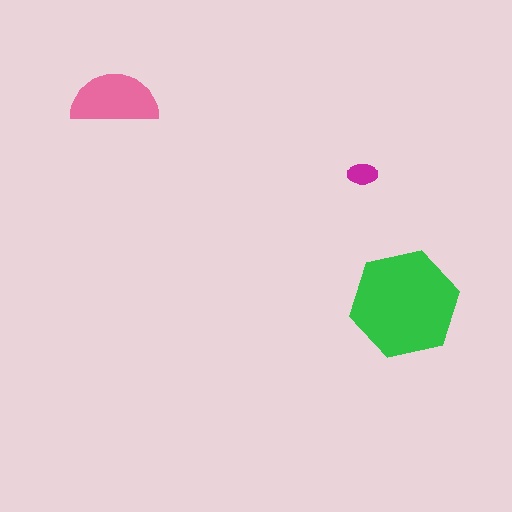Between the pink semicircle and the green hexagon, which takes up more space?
The green hexagon.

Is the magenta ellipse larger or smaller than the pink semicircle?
Smaller.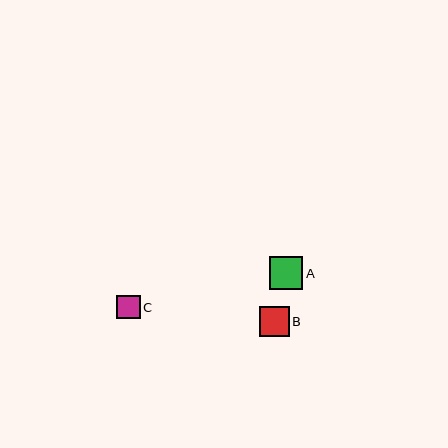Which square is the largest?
Square A is the largest with a size of approximately 33 pixels.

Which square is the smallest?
Square C is the smallest with a size of approximately 23 pixels.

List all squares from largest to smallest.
From largest to smallest: A, B, C.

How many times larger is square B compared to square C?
Square B is approximately 1.3 times the size of square C.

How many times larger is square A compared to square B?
Square A is approximately 1.1 times the size of square B.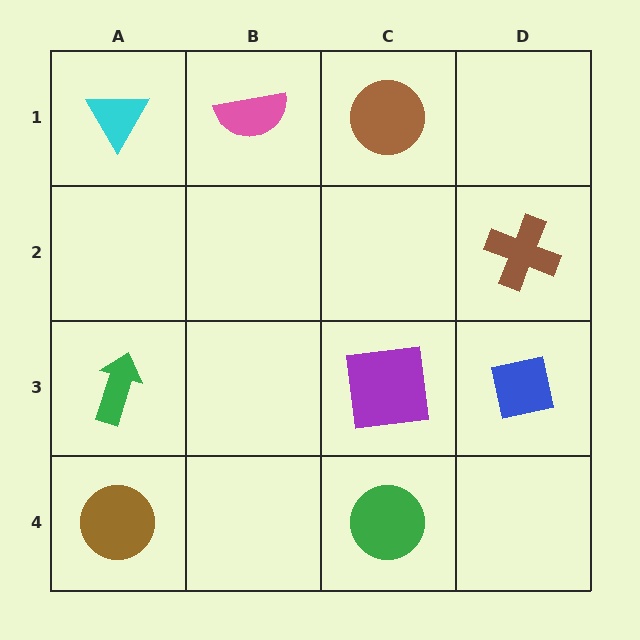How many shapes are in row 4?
2 shapes.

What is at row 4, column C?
A green circle.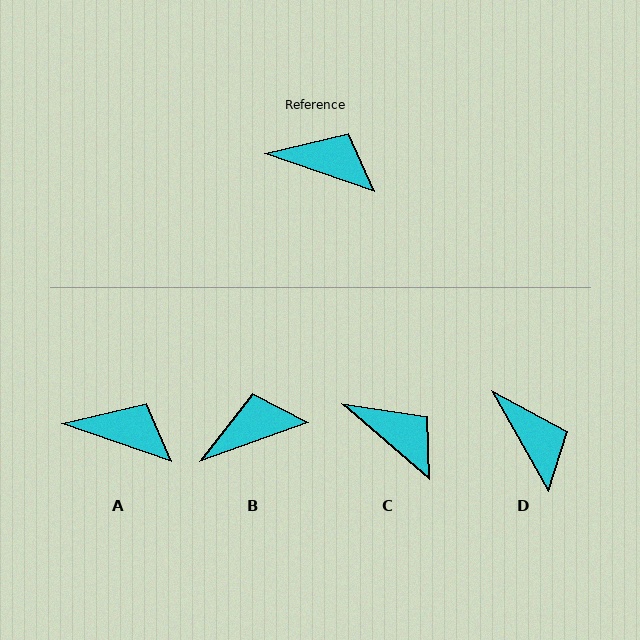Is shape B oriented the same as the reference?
No, it is off by about 39 degrees.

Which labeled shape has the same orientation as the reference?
A.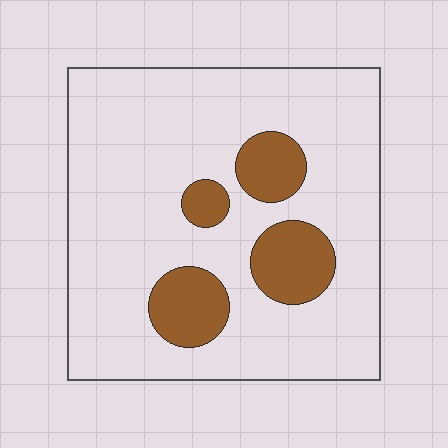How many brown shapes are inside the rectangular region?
4.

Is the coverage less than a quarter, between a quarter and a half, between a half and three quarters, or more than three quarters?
Less than a quarter.